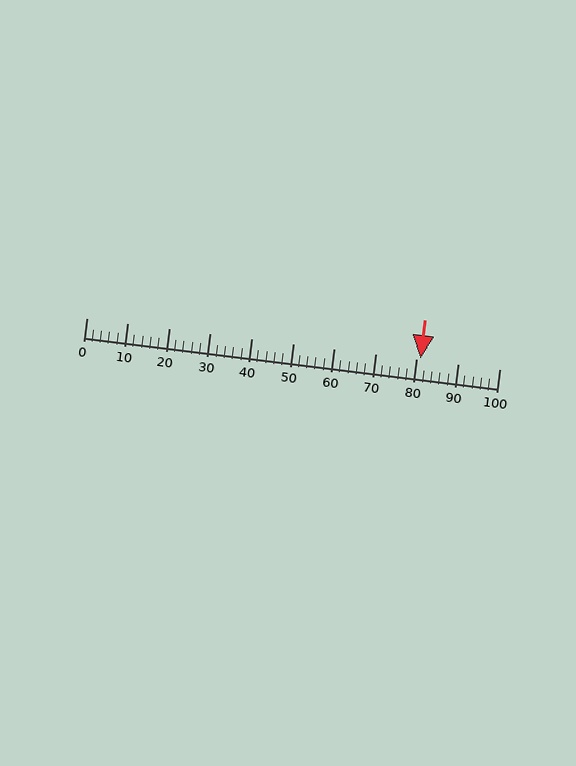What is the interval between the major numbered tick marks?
The major tick marks are spaced 10 units apart.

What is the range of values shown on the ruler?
The ruler shows values from 0 to 100.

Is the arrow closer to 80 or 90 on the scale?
The arrow is closer to 80.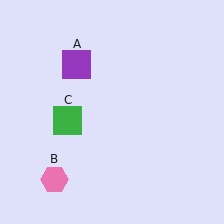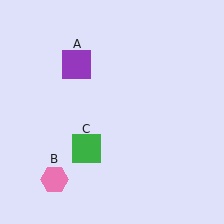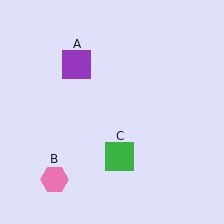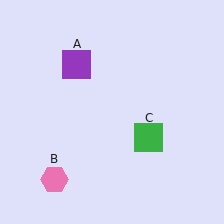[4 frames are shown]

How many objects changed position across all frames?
1 object changed position: green square (object C).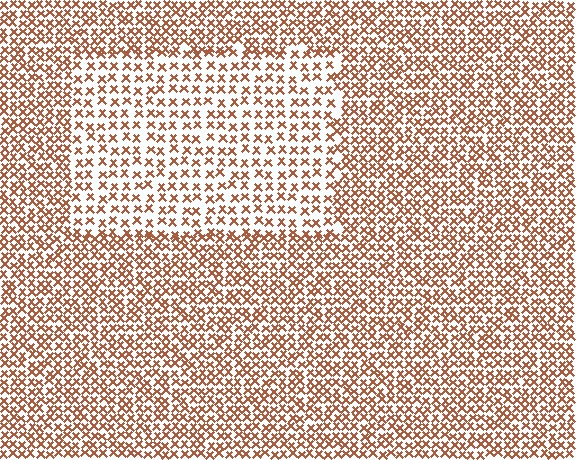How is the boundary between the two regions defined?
The boundary is defined by a change in element density (approximately 1.8x ratio). All elements are the same color, size, and shape.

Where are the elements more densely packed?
The elements are more densely packed outside the rectangle boundary.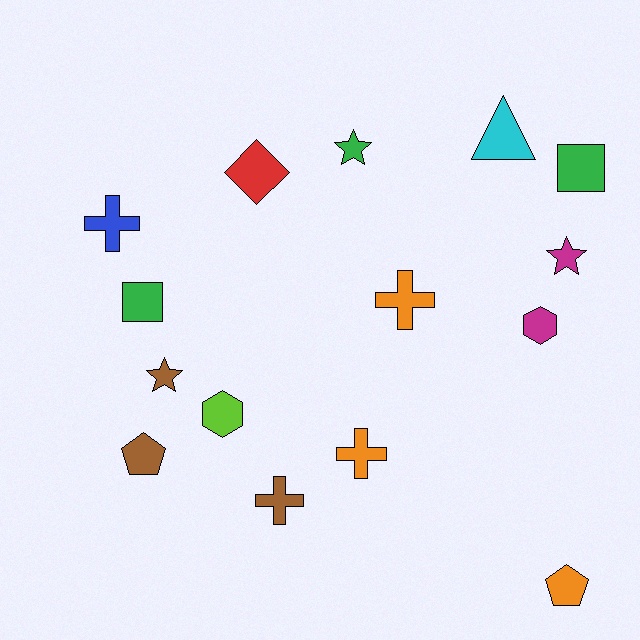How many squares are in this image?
There are 2 squares.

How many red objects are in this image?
There is 1 red object.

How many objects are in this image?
There are 15 objects.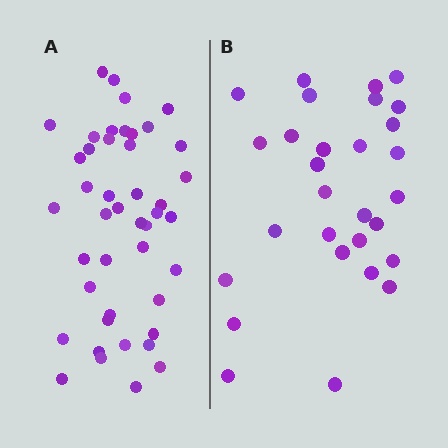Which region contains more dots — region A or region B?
Region A (the left region) has more dots.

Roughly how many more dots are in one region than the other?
Region A has approximately 15 more dots than region B.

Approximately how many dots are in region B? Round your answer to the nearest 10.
About 30 dots. (The exact count is 29, which rounds to 30.)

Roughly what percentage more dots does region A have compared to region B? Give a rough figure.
About 50% more.